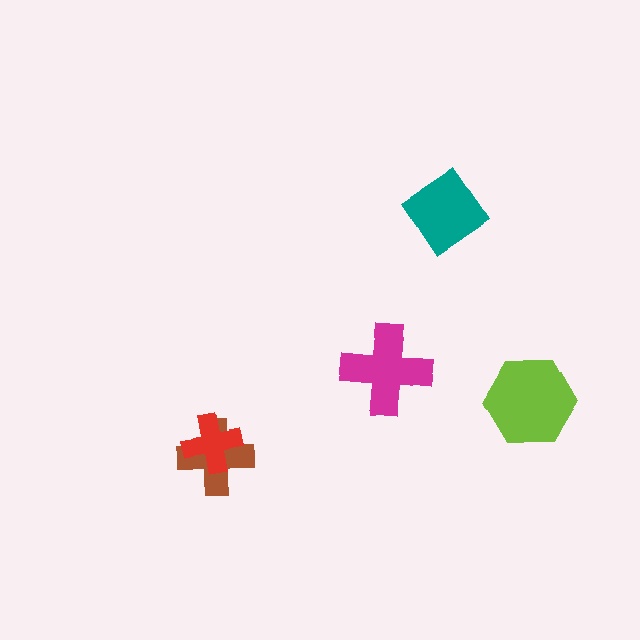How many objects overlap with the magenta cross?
0 objects overlap with the magenta cross.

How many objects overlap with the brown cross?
1 object overlaps with the brown cross.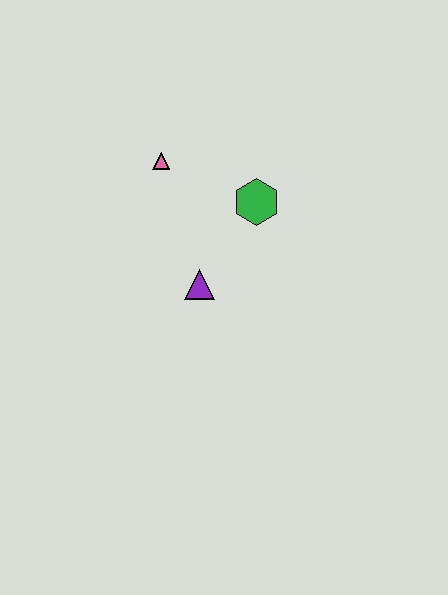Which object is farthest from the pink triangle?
The purple triangle is farthest from the pink triangle.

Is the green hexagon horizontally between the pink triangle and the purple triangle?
No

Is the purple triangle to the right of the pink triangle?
Yes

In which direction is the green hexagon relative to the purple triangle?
The green hexagon is above the purple triangle.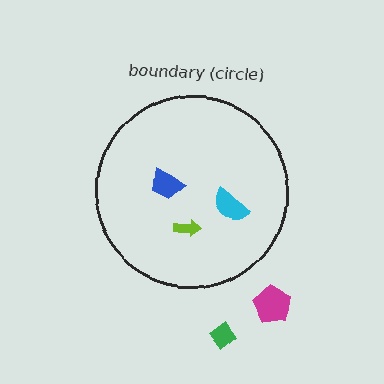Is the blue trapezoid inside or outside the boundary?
Inside.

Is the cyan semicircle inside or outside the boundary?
Inside.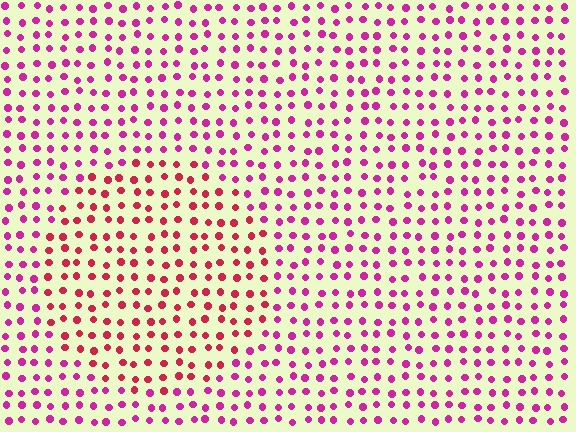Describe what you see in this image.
The image is filled with small magenta elements in a uniform arrangement. A circle-shaped region is visible where the elements are tinted to a slightly different hue, forming a subtle color boundary.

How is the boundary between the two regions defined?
The boundary is defined purely by a slight shift in hue (about 31 degrees). Spacing, size, and orientation are identical on both sides.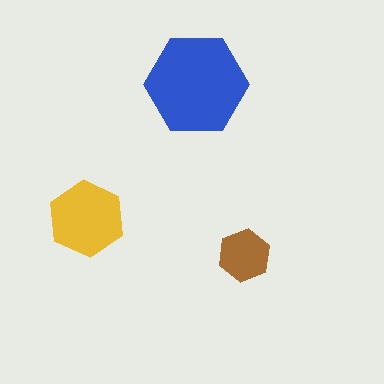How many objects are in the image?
There are 3 objects in the image.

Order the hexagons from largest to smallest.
the blue one, the yellow one, the brown one.